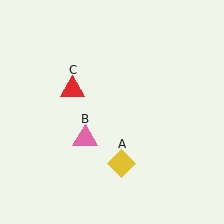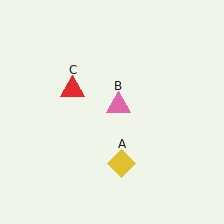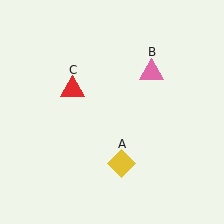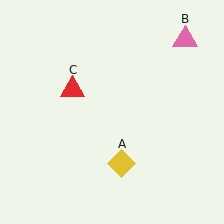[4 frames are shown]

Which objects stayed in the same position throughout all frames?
Yellow diamond (object A) and red triangle (object C) remained stationary.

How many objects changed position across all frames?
1 object changed position: pink triangle (object B).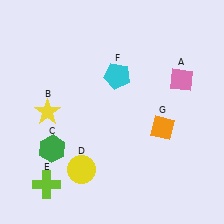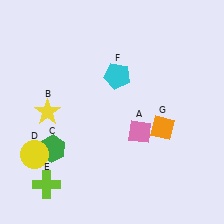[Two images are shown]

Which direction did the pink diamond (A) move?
The pink diamond (A) moved down.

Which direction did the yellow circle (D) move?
The yellow circle (D) moved left.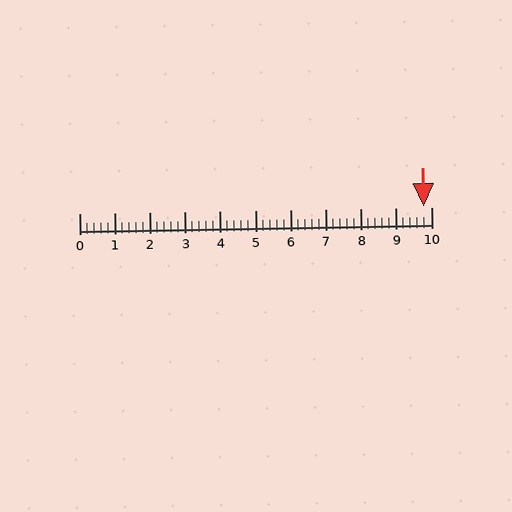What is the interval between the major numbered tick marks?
The major tick marks are spaced 1 units apart.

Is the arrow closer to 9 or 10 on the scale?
The arrow is closer to 10.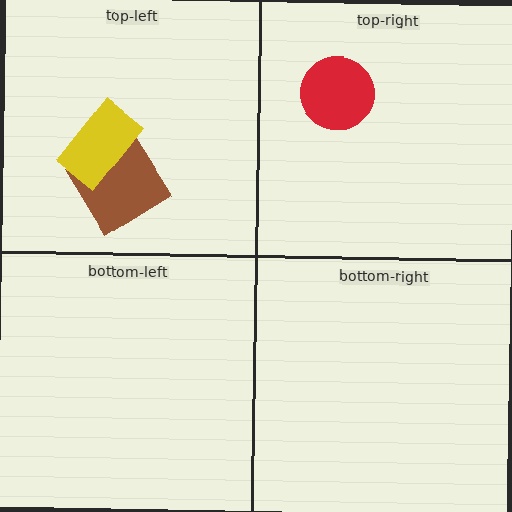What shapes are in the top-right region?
The red circle.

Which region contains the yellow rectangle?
The top-left region.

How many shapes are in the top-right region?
1.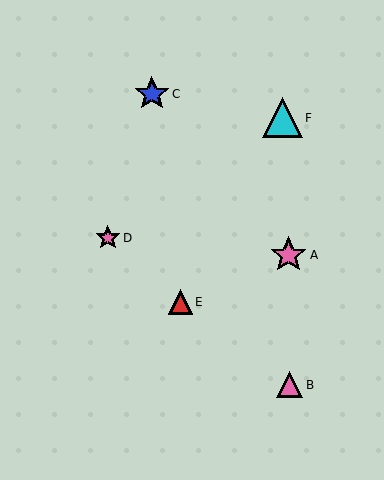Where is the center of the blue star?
The center of the blue star is at (152, 94).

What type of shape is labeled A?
Shape A is a pink star.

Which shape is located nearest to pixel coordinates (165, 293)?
The red triangle (labeled E) at (180, 302) is nearest to that location.